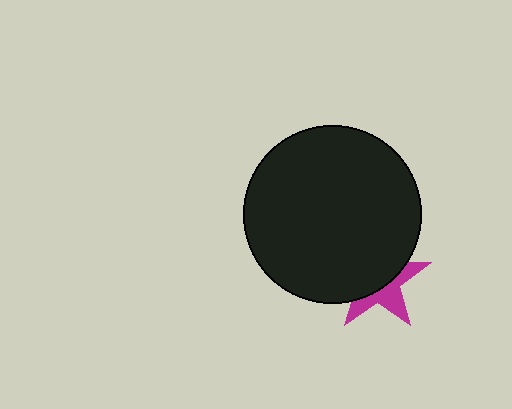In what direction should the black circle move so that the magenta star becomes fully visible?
The black circle should move up. That is the shortest direction to clear the overlap and leave the magenta star fully visible.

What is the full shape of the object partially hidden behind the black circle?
The partially hidden object is a magenta star.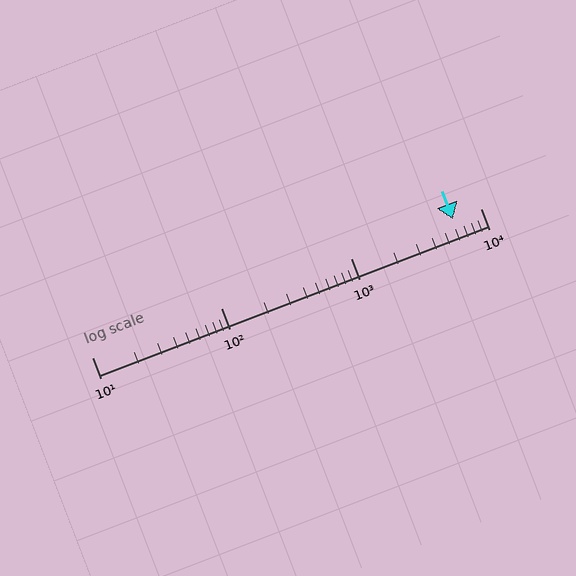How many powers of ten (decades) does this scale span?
The scale spans 3 decades, from 10 to 10000.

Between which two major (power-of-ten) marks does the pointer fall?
The pointer is between 1000 and 10000.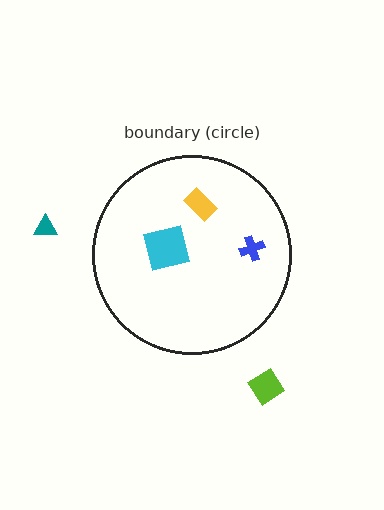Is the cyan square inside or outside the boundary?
Inside.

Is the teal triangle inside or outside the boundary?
Outside.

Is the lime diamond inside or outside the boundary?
Outside.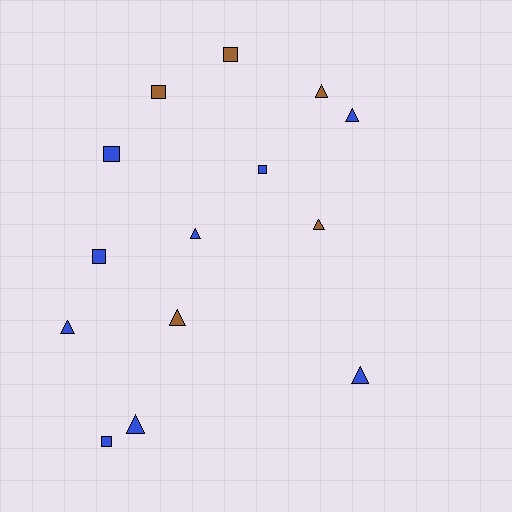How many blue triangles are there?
There are 5 blue triangles.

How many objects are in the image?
There are 14 objects.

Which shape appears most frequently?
Triangle, with 8 objects.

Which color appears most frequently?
Blue, with 9 objects.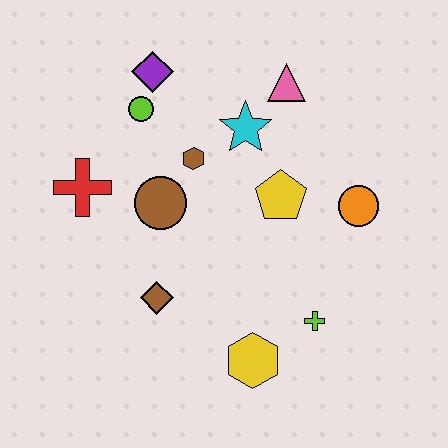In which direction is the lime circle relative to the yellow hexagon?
The lime circle is above the yellow hexagon.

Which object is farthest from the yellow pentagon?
The red cross is farthest from the yellow pentagon.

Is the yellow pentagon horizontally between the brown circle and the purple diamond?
No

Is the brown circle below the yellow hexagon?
No